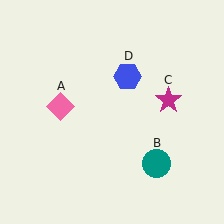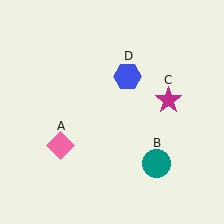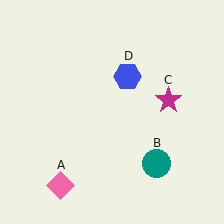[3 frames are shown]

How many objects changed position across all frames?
1 object changed position: pink diamond (object A).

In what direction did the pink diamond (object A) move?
The pink diamond (object A) moved down.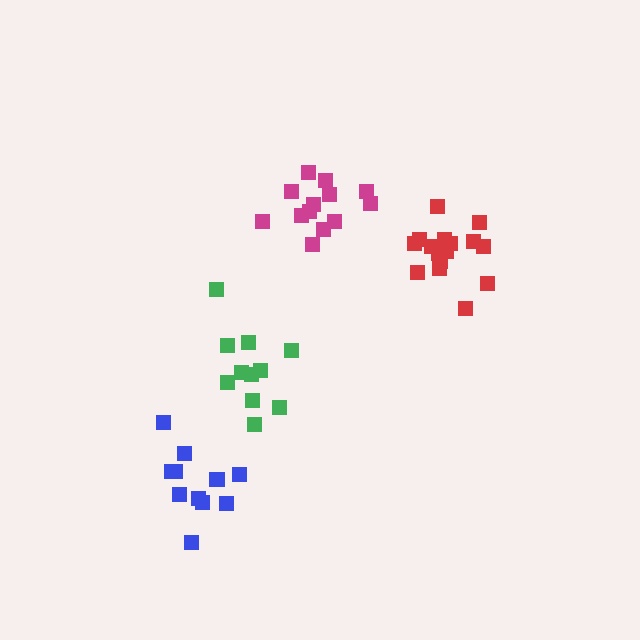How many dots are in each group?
Group 1: 11 dots, Group 2: 17 dots, Group 3: 12 dots, Group 4: 13 dots (53 total).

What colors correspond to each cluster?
The clusters are colored: green, red, blue, magenta.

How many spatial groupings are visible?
There are 4 spatial groupings.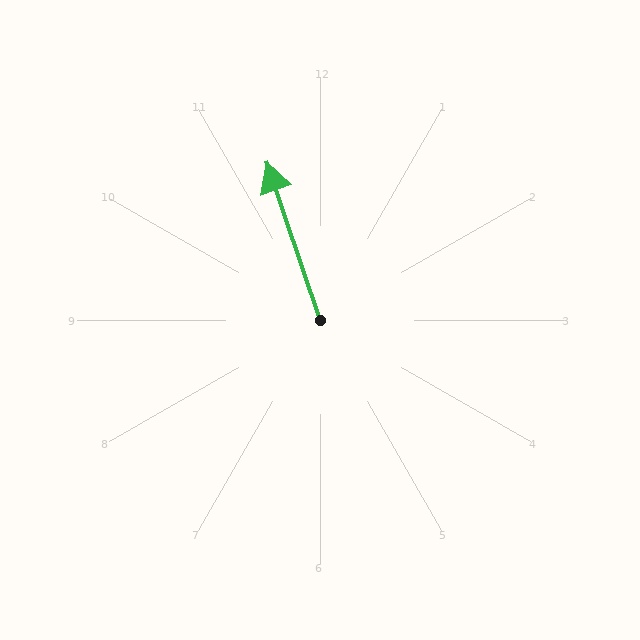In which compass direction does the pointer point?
North.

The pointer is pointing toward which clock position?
Roughly 11 o'clock.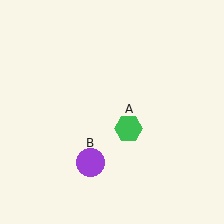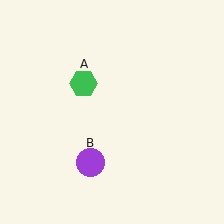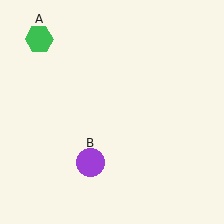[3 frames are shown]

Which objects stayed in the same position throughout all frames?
Purple circle (object B) remained stationary.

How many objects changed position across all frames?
1 object changed position: green hexagon (object A).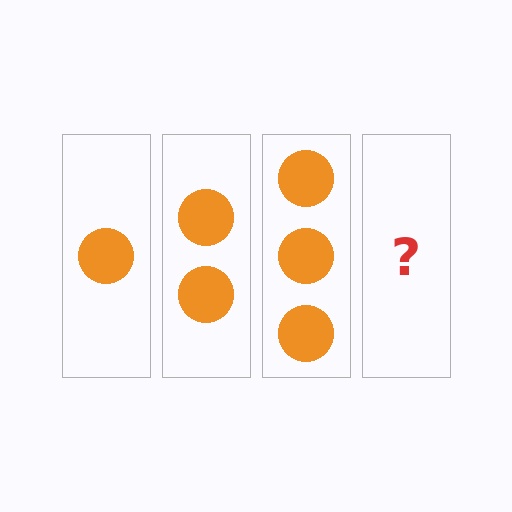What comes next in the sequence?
The next element should be 4 circles.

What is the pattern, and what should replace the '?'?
The pattern is that each step adds one more circle. The '?' should be 4 circles.